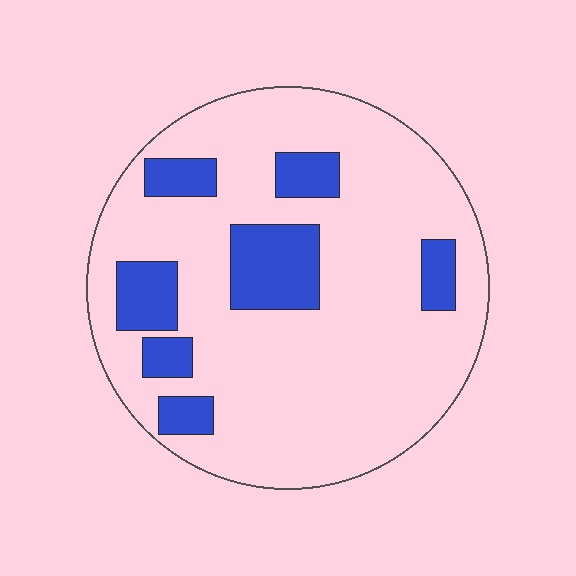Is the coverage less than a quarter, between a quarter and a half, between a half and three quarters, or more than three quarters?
Less than a quarter.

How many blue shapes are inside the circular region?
7.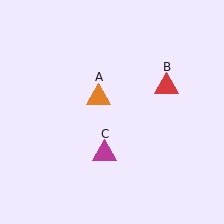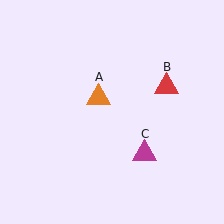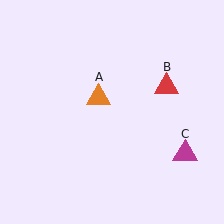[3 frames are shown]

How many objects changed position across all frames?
1 object changed position: magenta triangle (object C).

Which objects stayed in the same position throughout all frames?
Orange triangle (object A) and red triangle (object B) remained stationary.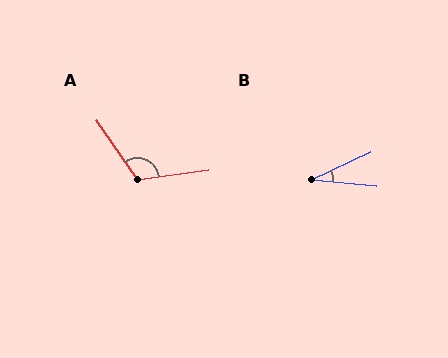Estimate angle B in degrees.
Approximately 31 degrees.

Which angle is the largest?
A, at approximately 117 degrees.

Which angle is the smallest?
B, at approximately 31 degrees.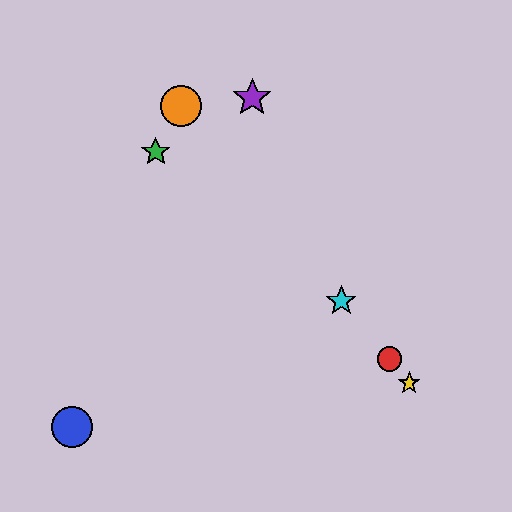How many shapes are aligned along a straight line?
4 shapes (the red circle, the yellow star, the orange circle, the cyan star) are aligned along a straight line.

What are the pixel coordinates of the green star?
The green star is at (156, 152).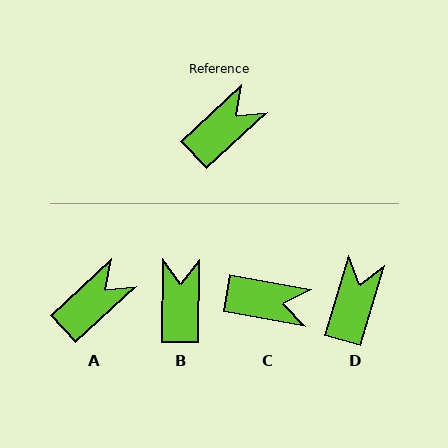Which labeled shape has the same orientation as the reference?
A.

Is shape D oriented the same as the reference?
No, it is off by about 31 degrees.